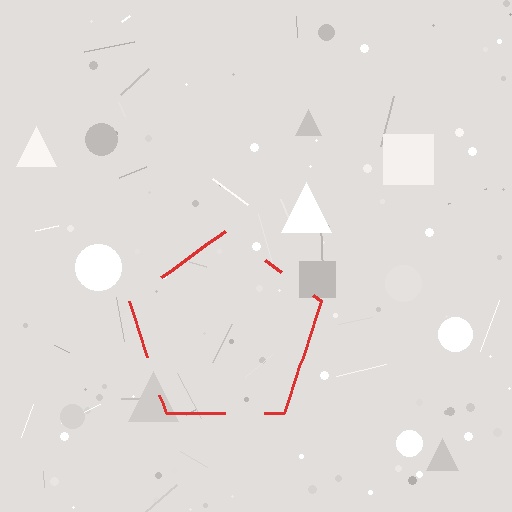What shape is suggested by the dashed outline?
The dashed outline suggests a pentagon.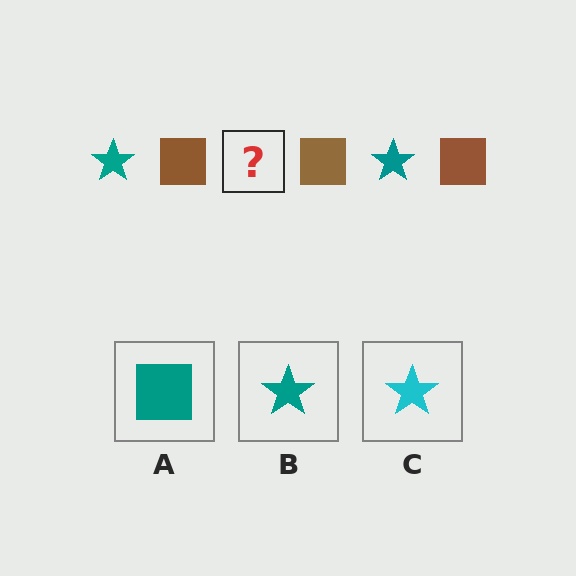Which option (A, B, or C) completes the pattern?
B.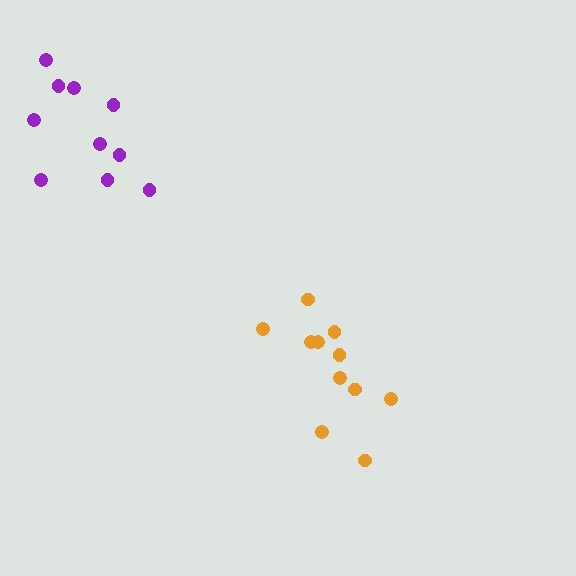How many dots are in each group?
Group 1: 11 dots, Group 2: 10 dots (21 total).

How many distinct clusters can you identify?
There are 2 distinct clusters.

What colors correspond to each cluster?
The clusters are colored: orange, purple.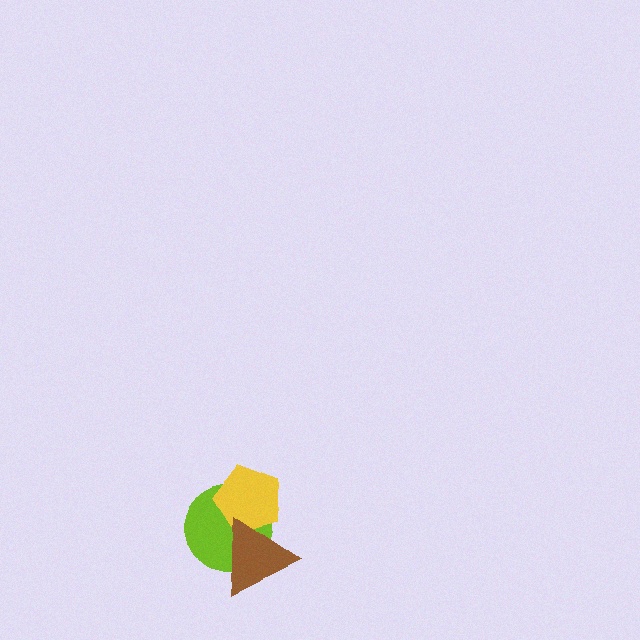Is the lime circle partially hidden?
Yes, it is partially covered by another shape.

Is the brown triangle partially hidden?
No, no other shape covers it.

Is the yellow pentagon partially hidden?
Yes, it is partially covered by another shape.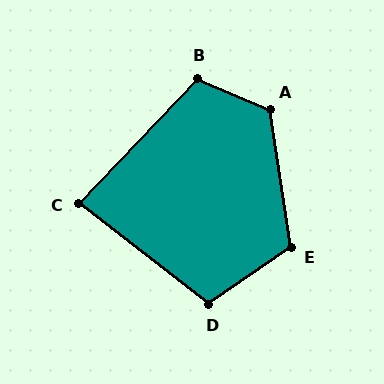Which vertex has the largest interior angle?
A, at approximately 122 degrees.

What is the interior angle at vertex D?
Approximately 108 degrees (obtuse).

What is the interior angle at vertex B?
Approximately 110 degrees (obtuse).